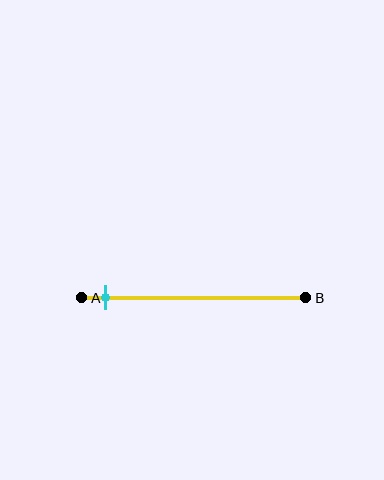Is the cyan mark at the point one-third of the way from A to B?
No, the mark is at about 10% from A, not at the 33% one-third point.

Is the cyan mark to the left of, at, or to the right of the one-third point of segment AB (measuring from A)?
The cyan mark is to the left of the one-third point of segment AB.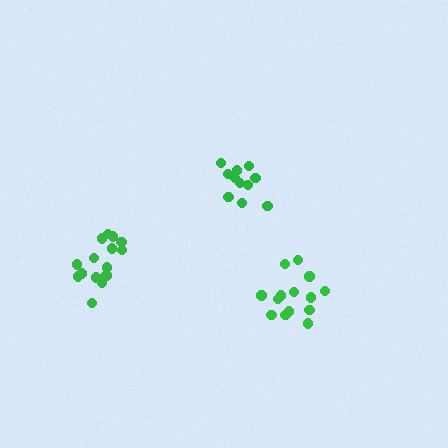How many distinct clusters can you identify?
There are 3 distinct clusters.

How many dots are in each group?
Group 1: 11 dots, Group 2: 17 dots, Group 3: 14 dots (42 total).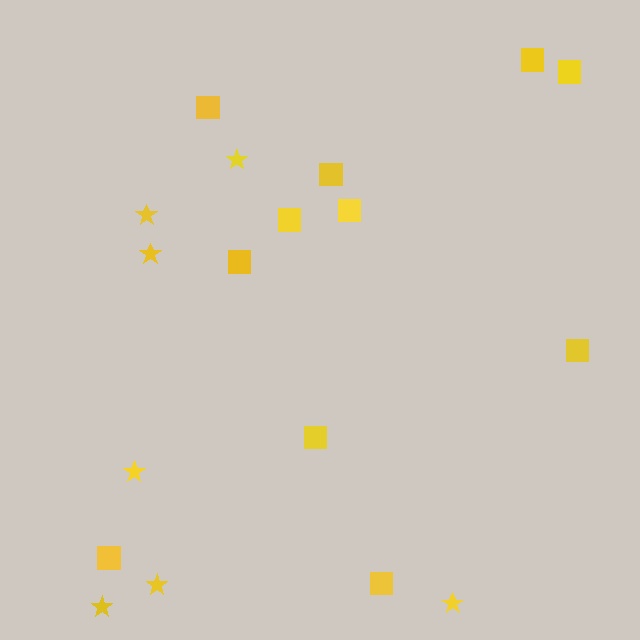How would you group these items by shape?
There are 2 groups: one group of squares (11) and one group of stars (7).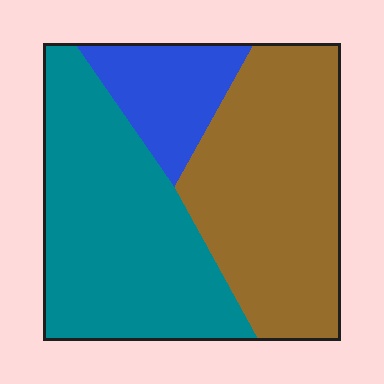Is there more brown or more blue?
Brown.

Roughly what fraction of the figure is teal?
Teal takes up about two fifths (2/5) of the figure.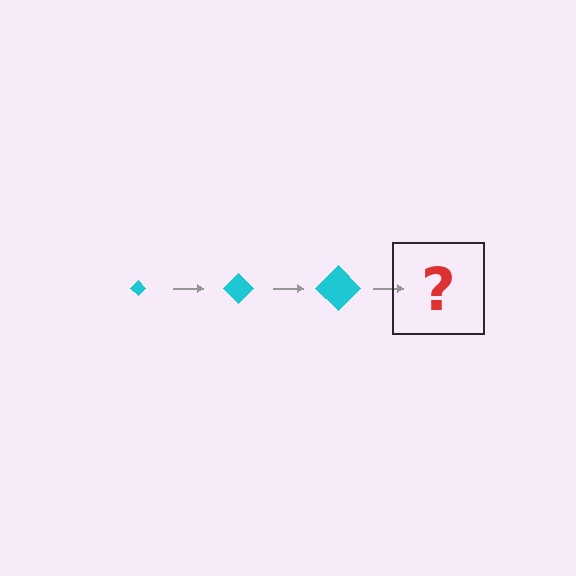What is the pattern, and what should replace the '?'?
The pattern is that the diamond gets progressively larger each step. The '?' should be a cyan diamond, larger than the previous one.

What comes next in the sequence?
The next element should be a cyan diamond, larger than the previous one.